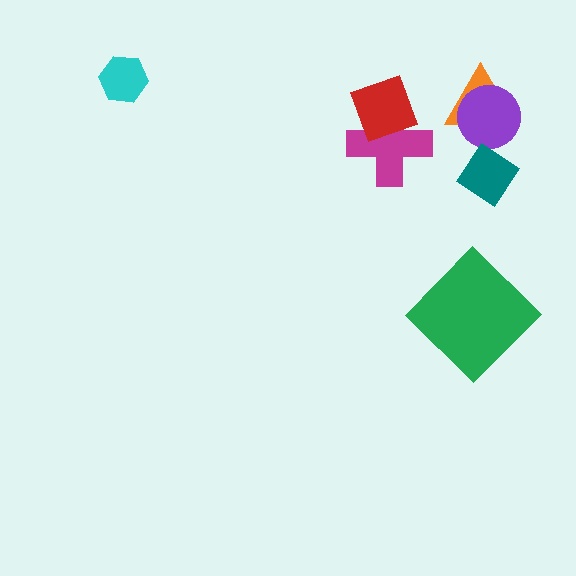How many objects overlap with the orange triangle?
1 object overlaps with the orange triangle.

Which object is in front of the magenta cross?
The red diamond is in front of the magenta cross.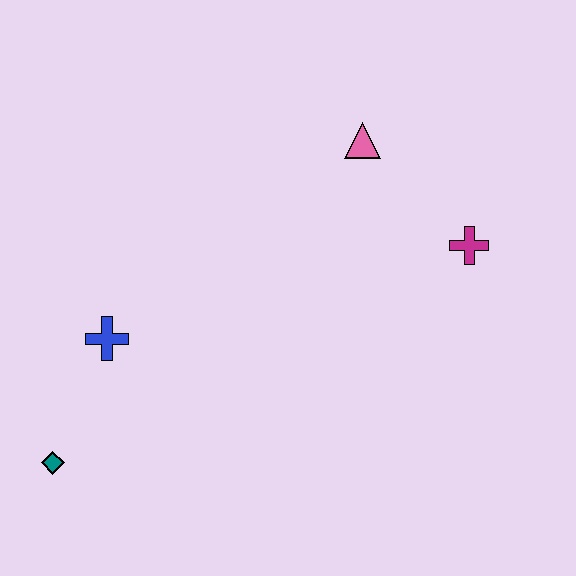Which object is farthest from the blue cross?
The magenta cross is farthest from the blue cross.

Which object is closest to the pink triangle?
The magenta cross is closest to the pink triangle.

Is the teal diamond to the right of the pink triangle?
No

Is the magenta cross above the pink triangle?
No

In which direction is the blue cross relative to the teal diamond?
The blue cross is above the teal diamond.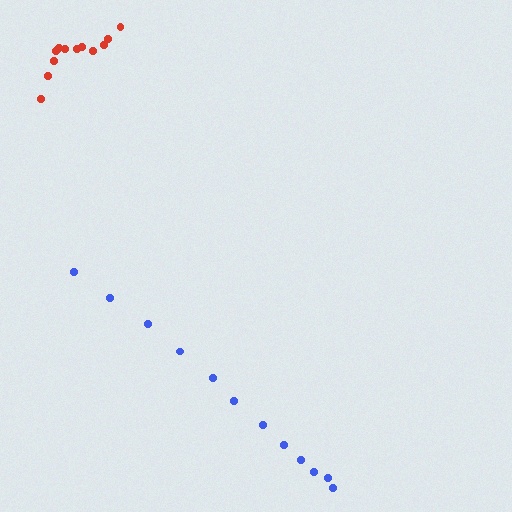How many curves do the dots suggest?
There are 2 distinct paths.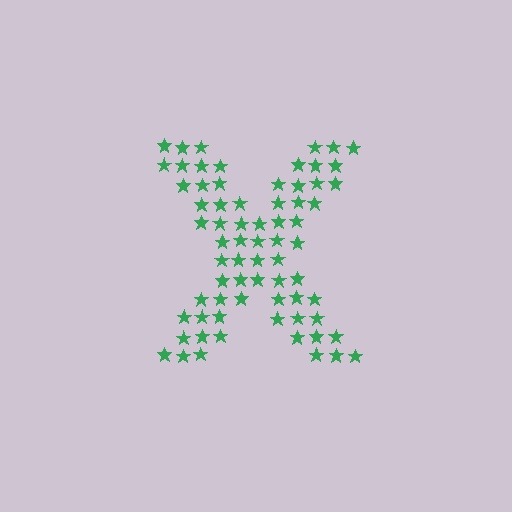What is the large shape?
The large shape is the letter X.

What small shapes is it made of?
It is made of small stars.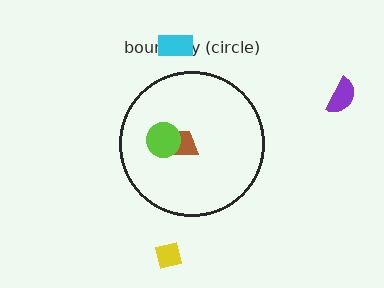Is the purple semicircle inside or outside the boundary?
Outside.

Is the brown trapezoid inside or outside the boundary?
Inside.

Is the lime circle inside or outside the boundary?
Inside.